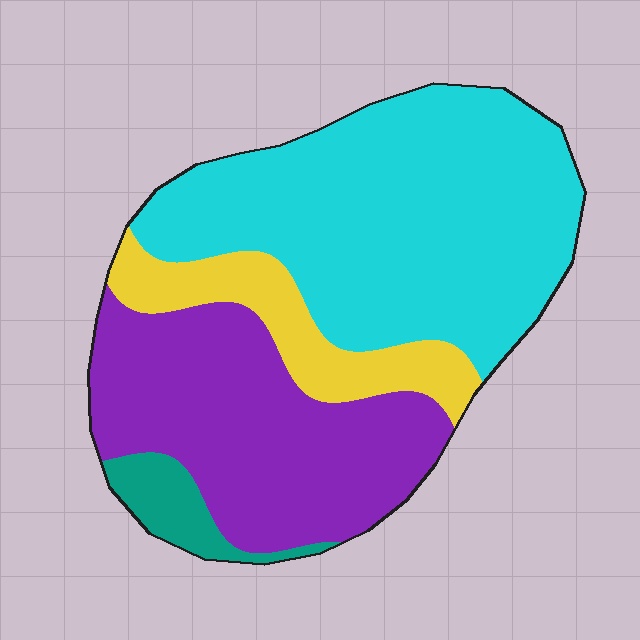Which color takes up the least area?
Teal, at roughly 5%.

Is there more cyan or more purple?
Cyan.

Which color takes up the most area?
Cyan, at roughly 50%.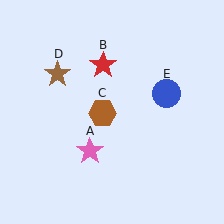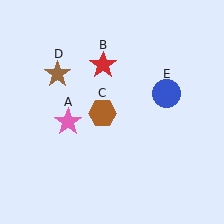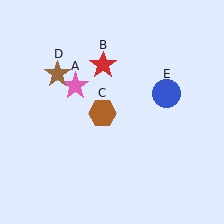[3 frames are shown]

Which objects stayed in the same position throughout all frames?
Red star (object B) and brown hexagon (object C) and brown star (object D) and blue circle (object E) remained stationary.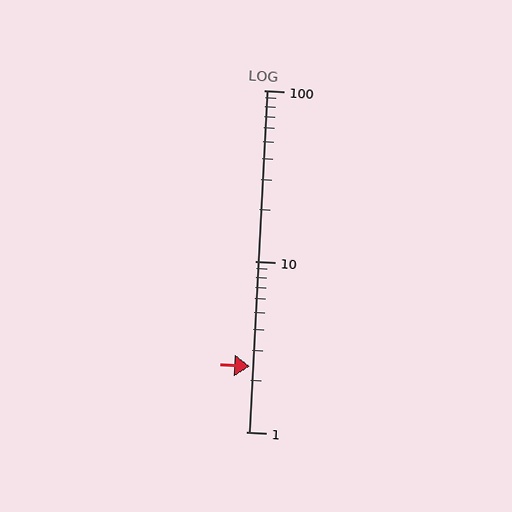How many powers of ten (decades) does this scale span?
The scale spans 2 decades, from 1 to 100.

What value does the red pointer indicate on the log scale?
The pointer indicates approximately 2.4.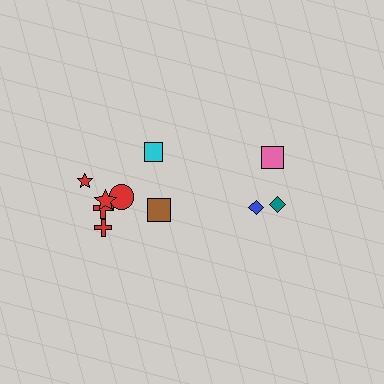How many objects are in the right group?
There are 3 objects.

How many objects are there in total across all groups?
There are 10 objects.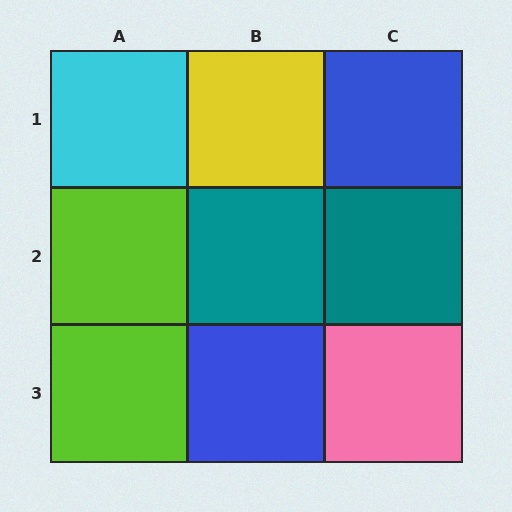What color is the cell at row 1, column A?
Cyan.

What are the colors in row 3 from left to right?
Lime, blue, pink.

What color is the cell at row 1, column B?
Yellow.